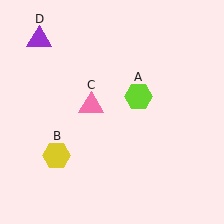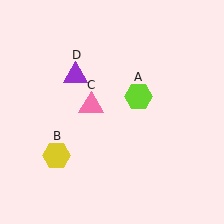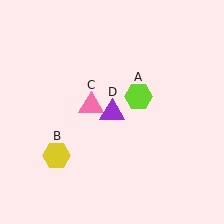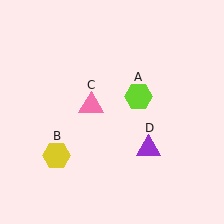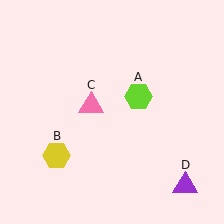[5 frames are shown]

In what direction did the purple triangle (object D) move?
The purple triangle (object D) moved down and to the right.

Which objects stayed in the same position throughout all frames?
Lime hexagon (object A) and yellow hexagon (object B) and pink triangle (object C) remained stationary.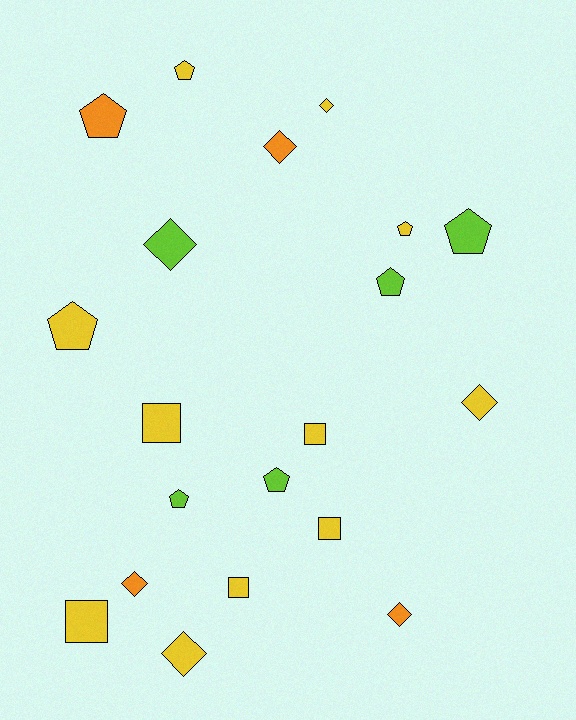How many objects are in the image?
There are 20 objects.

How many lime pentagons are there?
There are 4 lime pentagons.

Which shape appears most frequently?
Pentagon, with 8 objects.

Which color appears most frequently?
Yellow, with 11 objects.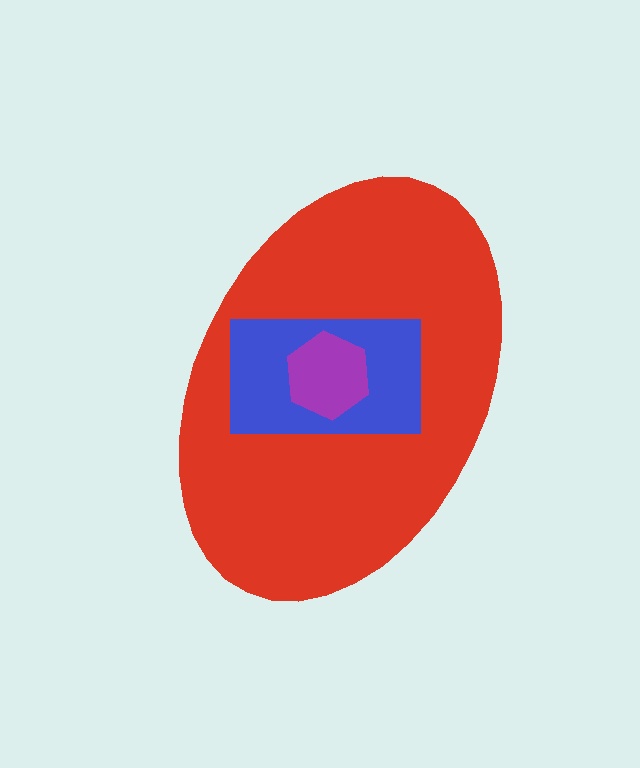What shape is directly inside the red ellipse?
The blue rectangle.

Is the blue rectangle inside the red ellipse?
Yes.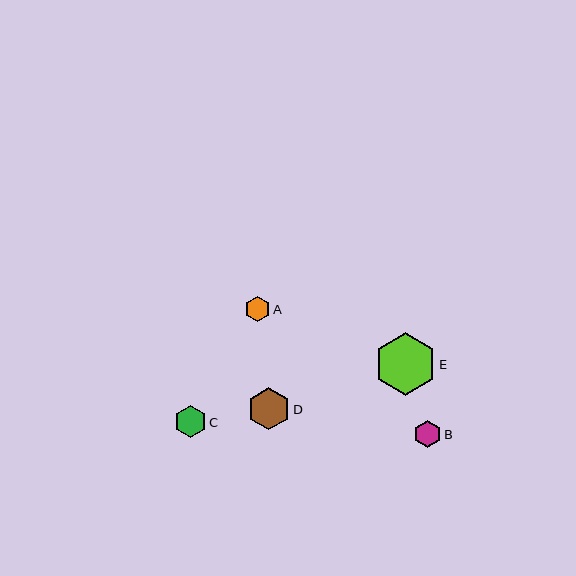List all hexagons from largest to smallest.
From largest to smallest: E, D, C, B, A.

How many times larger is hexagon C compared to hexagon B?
Hexagon C is approximately 1.2 times the size of hexagon B.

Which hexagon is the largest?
Hexagon E is the largest with a size of approximately 62 pixels.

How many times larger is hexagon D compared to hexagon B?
Hexagon D is approximately 1.5 times the size of hexagon B.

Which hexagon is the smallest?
Hexagon A is the smallest with a size of approximately 26 pixels.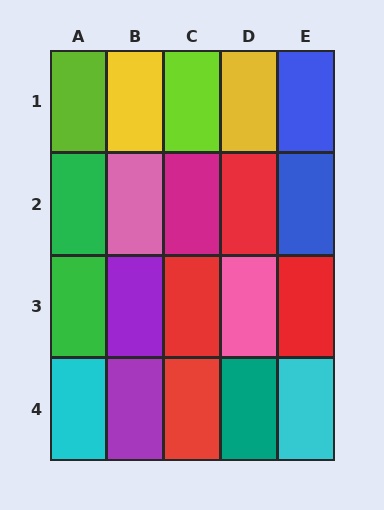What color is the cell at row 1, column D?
Yellow.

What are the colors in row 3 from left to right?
Green, purple, red, pink, red.